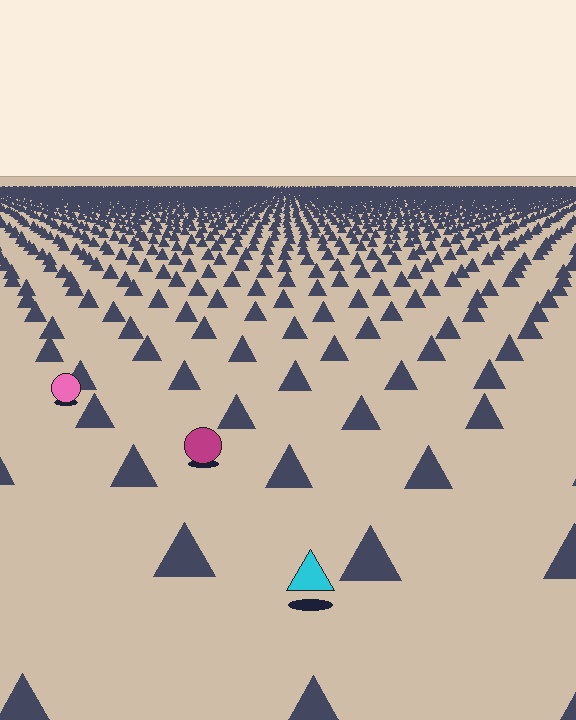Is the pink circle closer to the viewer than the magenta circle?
No. The magenta circle is closer — you can tell from the texture gradient: the ground texture is coarser near it.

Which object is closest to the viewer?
The cyan triangle is closest. The texture marks near it are larger and more spread out.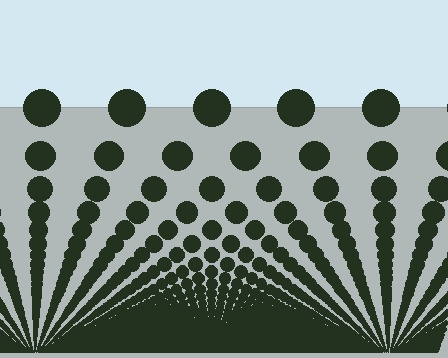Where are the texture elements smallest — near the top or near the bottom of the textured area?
Near the bottom.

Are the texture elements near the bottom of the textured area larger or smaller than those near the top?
Smaller. The gradient is inverted — elements near the bottom are smaller and denser.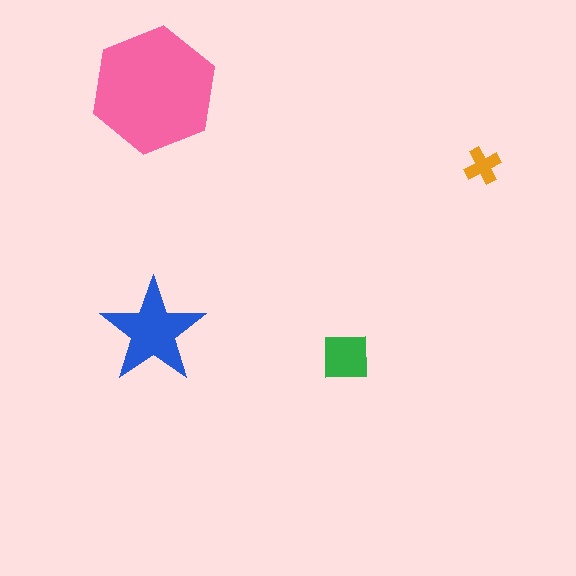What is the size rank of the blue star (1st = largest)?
2nd.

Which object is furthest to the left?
The blue star is leftmost.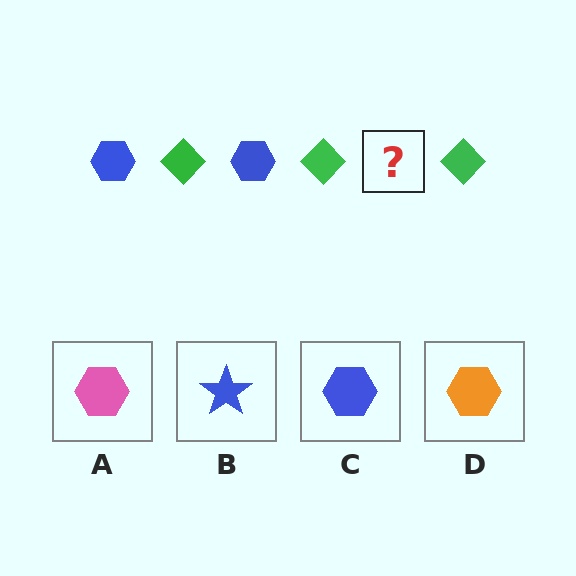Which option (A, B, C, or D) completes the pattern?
C.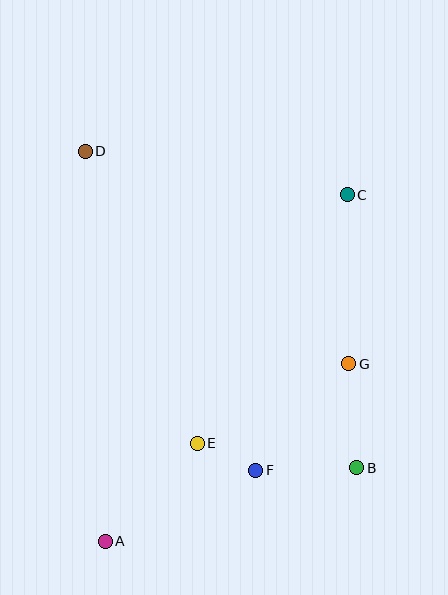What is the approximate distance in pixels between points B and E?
The distance between B and E is approximately 161 pixels.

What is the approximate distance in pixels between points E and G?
The distance between E and G is approximately 171 pixels.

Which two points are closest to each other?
Points E and F are closest to each other.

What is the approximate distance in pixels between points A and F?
The distance between A and F is approximately 167 pixels.